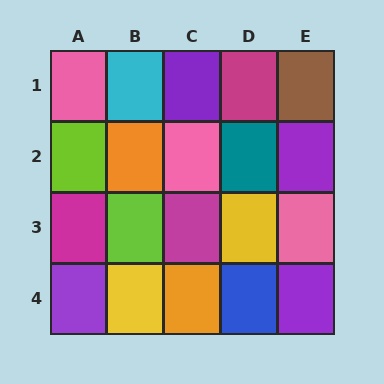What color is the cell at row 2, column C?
Pink.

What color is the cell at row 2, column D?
Teal.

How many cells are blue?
1 cell is blue.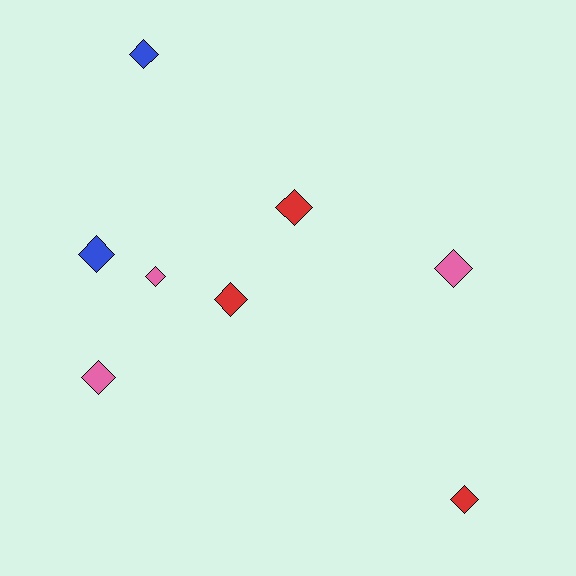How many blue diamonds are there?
There are 2 blue diamonds.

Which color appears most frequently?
Pink, with 3 objects.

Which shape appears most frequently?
Diamond, with 8 objects.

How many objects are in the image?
There are 8 objects.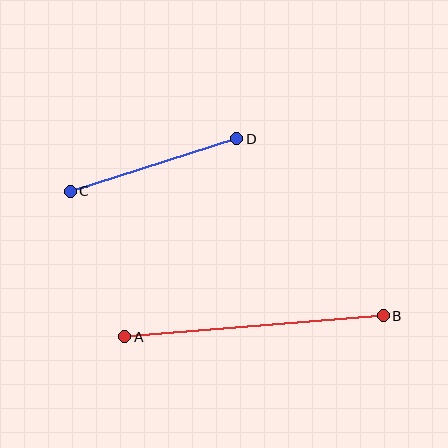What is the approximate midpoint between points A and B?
The midpoint is at approximately (254, 326) pixels.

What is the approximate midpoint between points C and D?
The midpoint is at approximately (154, 165) pixels.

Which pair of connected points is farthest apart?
Points A and B are farthest apart.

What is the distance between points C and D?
The distance is approximately 175 pixels.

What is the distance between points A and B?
The distance is approximately 260 pixels.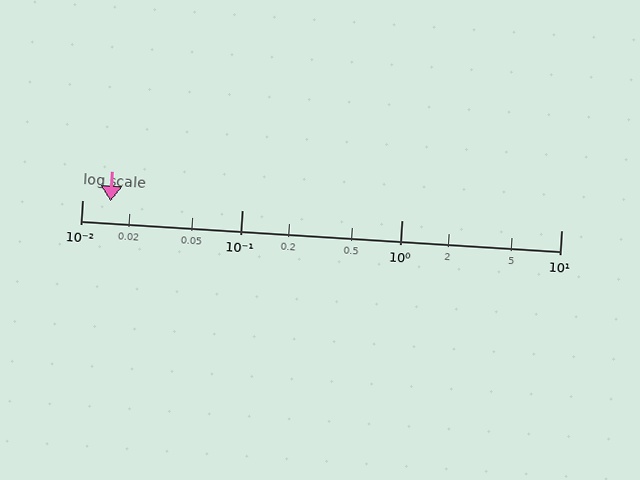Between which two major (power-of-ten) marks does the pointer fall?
The pointer is between 0.01 and 0.1.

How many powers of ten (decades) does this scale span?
The scale spans 3 decades, from 0.01 to 10.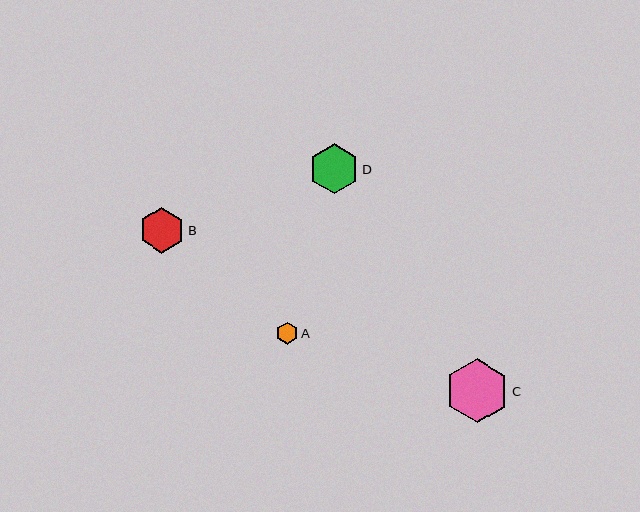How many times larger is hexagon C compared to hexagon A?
Hexagon C is approximately 2.9 times the size of hexagon A.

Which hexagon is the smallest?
Hexagon A is the smallest with a size of approximately 22 pixels.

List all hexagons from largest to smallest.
From largest to smallest: C, D, B, A.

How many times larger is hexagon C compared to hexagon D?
Hexagon C is approximately 1.3 times the size of hexagon D.